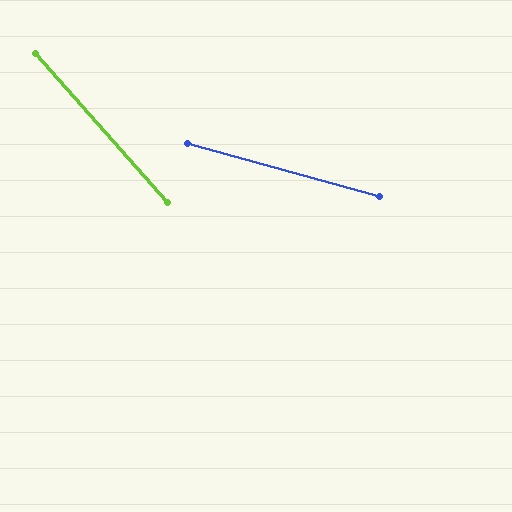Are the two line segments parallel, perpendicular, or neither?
Neither parallel nor perpendicular — they differ by about 33°.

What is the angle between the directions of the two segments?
Approximately 33 degrees.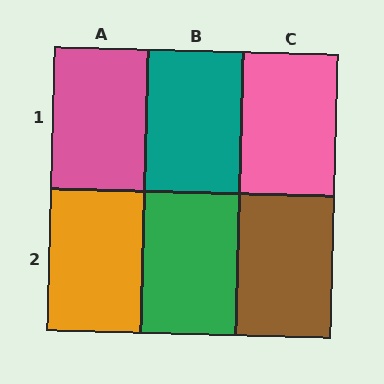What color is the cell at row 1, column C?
Pink.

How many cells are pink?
2 cells are pink.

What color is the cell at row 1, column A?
Pink.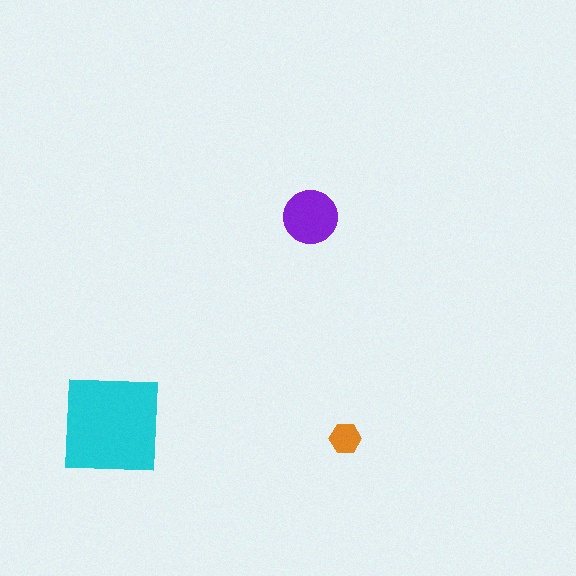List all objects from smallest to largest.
The orange hexagon, the purple circle, the cyan square.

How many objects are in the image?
There are 3 objects in the image.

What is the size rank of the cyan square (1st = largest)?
1st.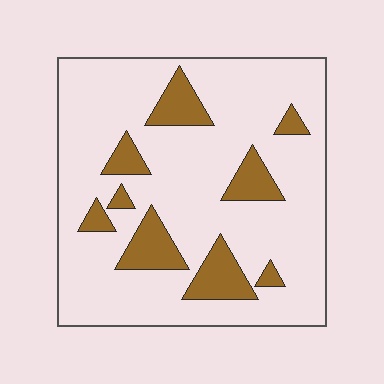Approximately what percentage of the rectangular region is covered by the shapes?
Approximately 15%.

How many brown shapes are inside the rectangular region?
9.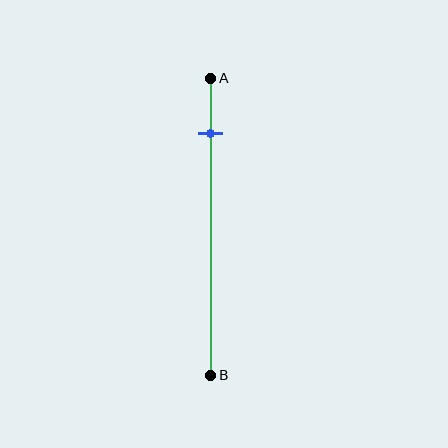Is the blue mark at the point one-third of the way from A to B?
No, the mark is at about 20% from A, not at the 33% one-third point.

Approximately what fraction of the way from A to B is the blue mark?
The blue mark is approximately 20% of the way from A to B.